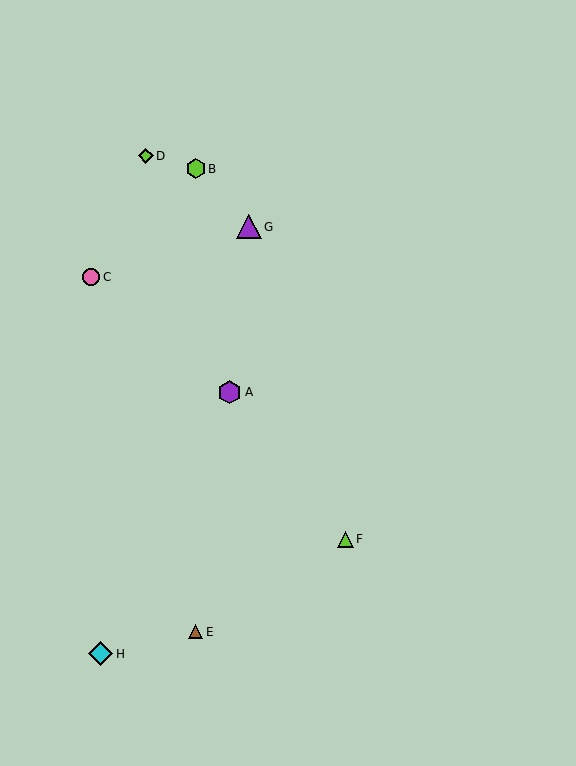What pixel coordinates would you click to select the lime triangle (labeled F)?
Click at (345, 539) to select the lime triangle F.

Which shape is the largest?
The purple triangle (labeled G) is the largest.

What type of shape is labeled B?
Shape B is a lime hexagon.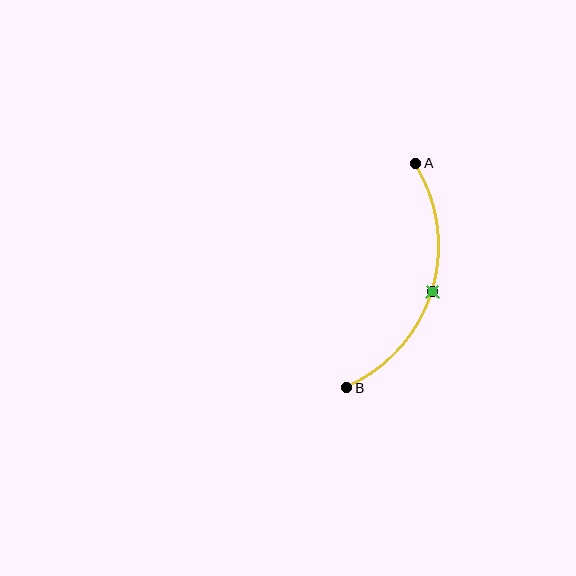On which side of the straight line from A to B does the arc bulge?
The arc bulges to the right of the straight line connecting A and B.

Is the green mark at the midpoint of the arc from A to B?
Yes. The green mark lies on the arc at equal arc-length from both A and B — it is the arc midpoint.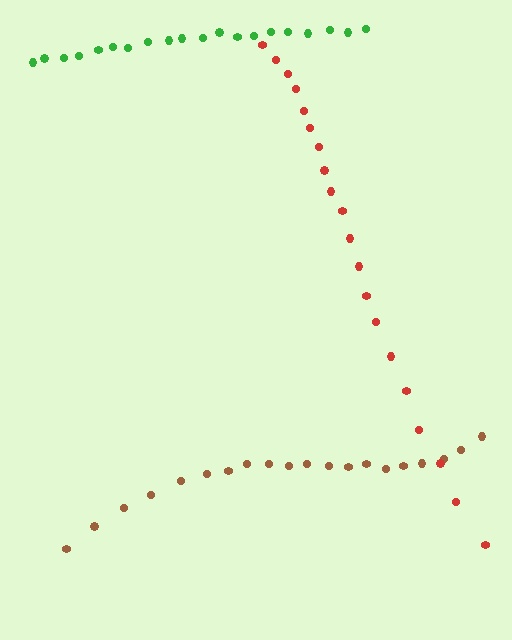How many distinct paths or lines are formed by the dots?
There are 3 distinct paths.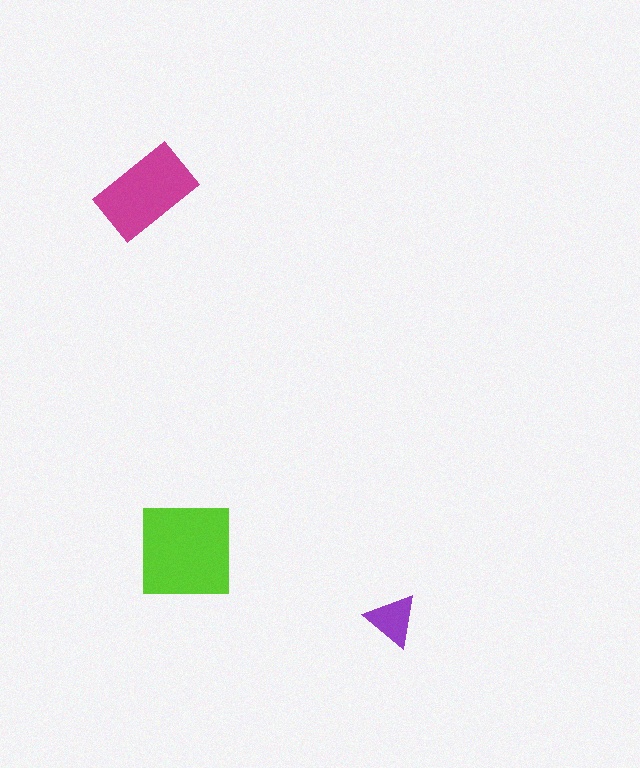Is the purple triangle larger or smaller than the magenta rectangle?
Smaller.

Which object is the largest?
The lime square.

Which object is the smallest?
The purple triangle.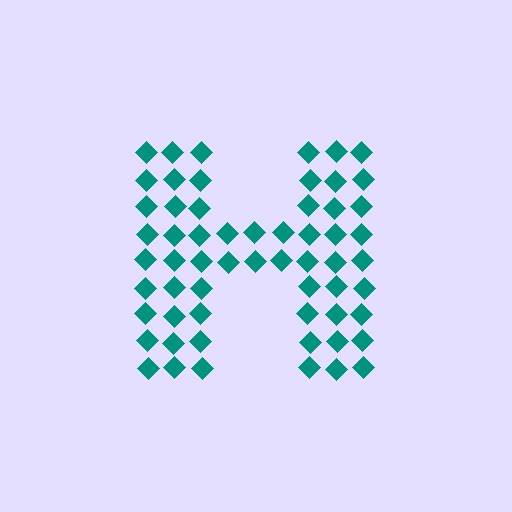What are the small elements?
The small elements are diamonds.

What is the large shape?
The large shape is the letter H.